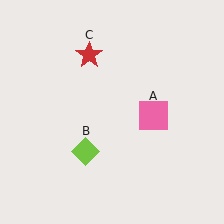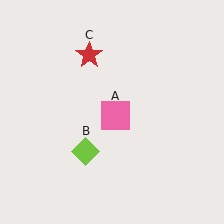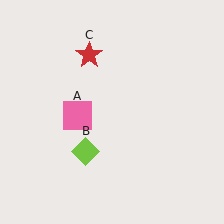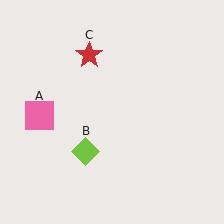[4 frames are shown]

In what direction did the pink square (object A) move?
The pink square (object A) moved left.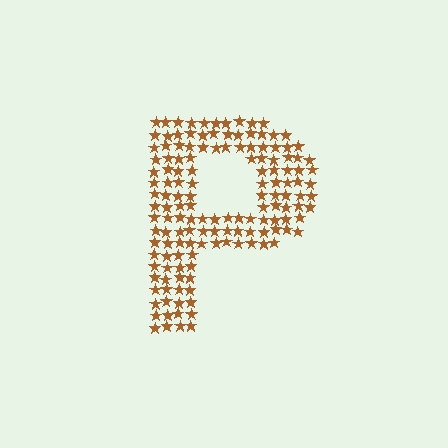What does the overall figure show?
The overall figure shows the letter P.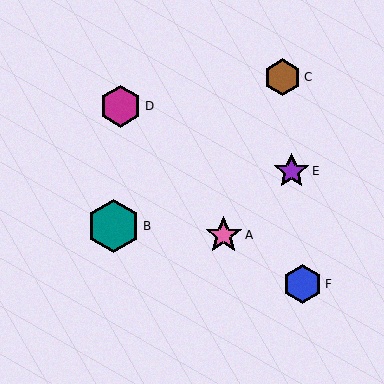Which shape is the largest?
The teal hexagon (labeled B) is the largest.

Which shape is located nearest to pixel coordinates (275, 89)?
The brown hexagon (labeled C) at (282, 77) is nearest to that location.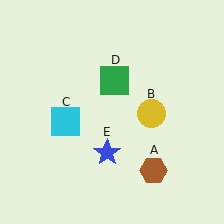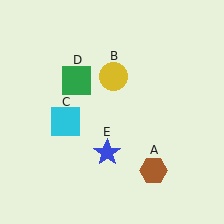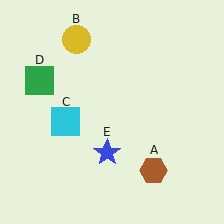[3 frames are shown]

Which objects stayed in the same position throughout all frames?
Brown hexagon (object A) and cyan square (object C) and blue star (object E) remained stationary.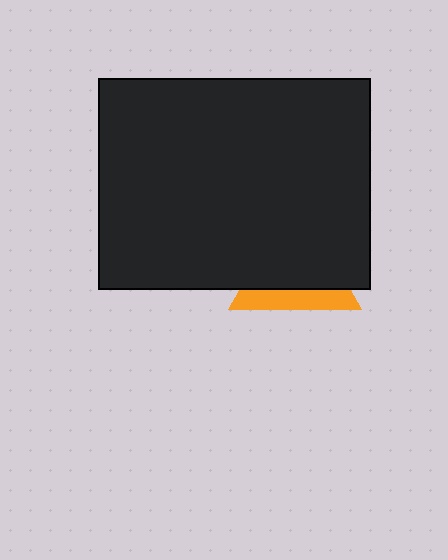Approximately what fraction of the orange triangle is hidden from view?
Roughly 68% of the orange triangle is hidden behind the black rectangle.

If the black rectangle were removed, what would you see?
You would see the complete orange triangle.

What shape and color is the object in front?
The object in front is a black rectangle.